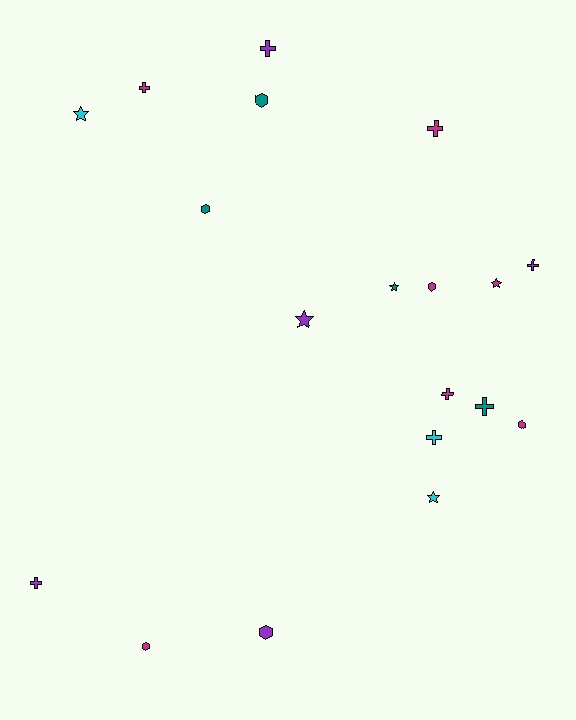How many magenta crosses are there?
There are 3 magenta crosses.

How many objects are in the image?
There are 19 objects.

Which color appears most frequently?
Magenta, with 7 objects.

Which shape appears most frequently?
Cross, with 8 objects.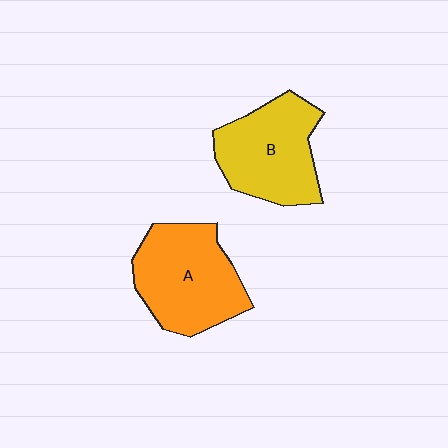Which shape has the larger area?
Shape A (orange).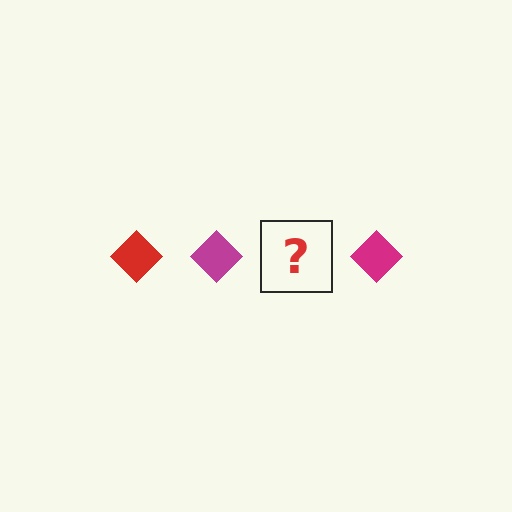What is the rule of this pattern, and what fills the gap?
The rule is that the pattern cycles through red, magenta diamonds. The gap should be filled with a red diamond.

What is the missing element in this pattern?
The missing element is a red diamond.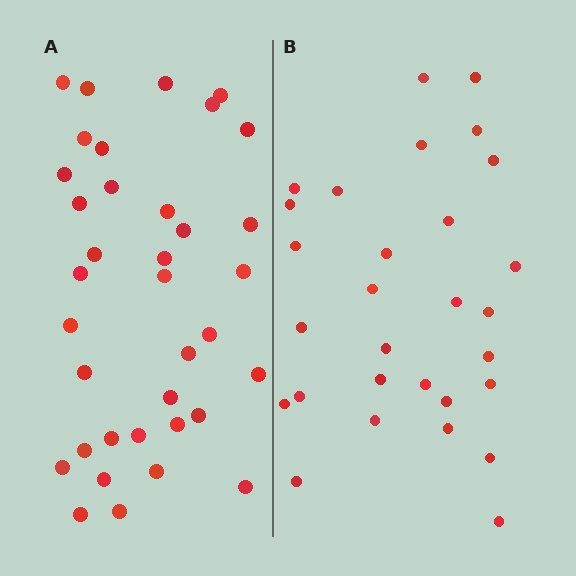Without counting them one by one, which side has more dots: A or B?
Region A (the left region) has more dots.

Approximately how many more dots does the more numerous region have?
Region A has roughly 8 or so more dots than region B.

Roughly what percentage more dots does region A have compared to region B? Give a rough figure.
About 25% more.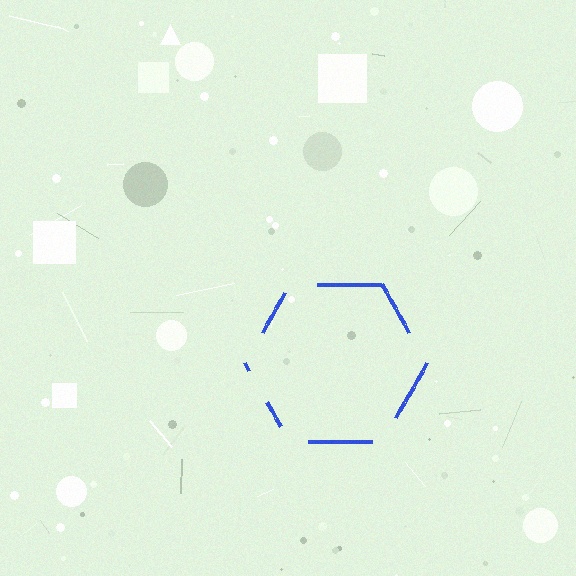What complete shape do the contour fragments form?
The contour fragments form a hexagon.